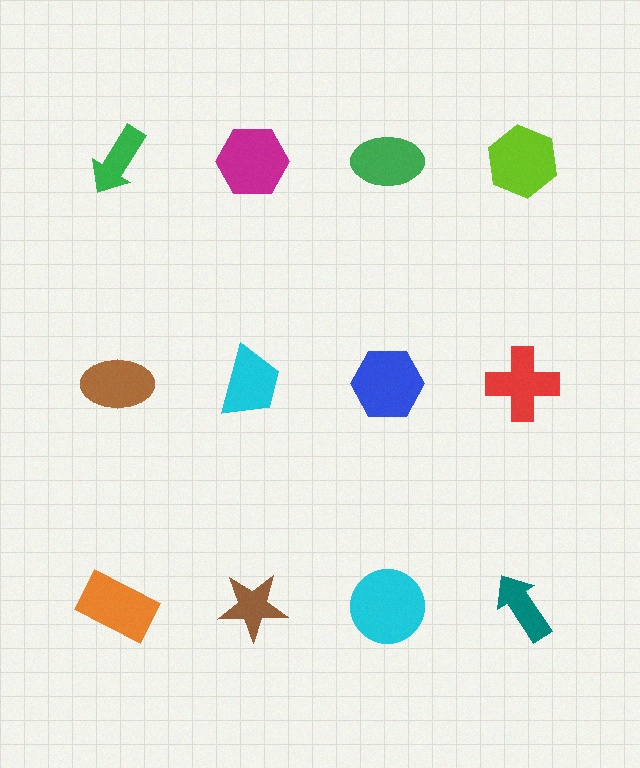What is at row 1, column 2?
A magenta hexagon.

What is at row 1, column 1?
A green arrow.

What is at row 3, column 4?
A teal arrow.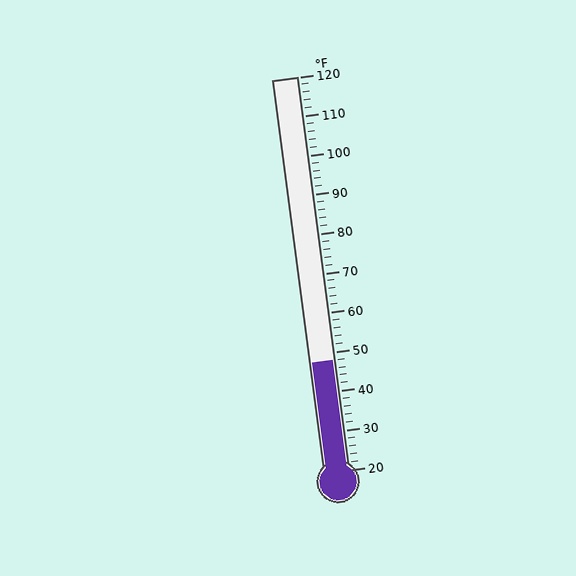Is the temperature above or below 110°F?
The temperature is below 110°F.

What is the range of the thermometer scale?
The thermometer scale ranges from 20°F to 120°F.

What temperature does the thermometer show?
The thermometer shows approximately 48°F.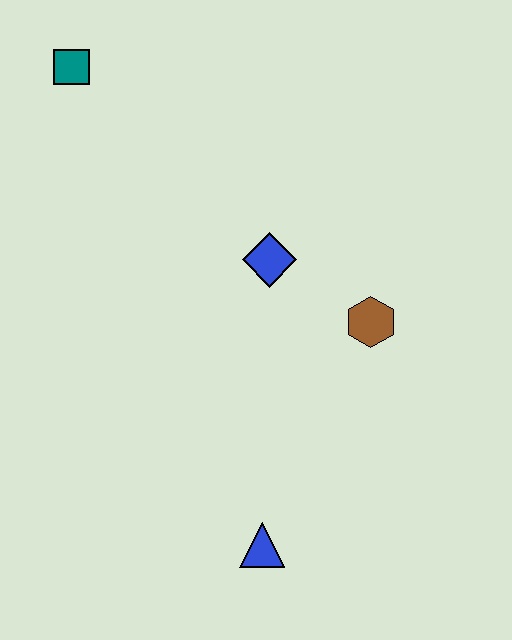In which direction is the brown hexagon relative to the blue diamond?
The brown hexagon is to the right of the blue diamond.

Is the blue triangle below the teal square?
Yes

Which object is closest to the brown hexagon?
The blue diamond is closest to the brown hexagon.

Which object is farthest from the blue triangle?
The teal square is farthest from the blue triangle.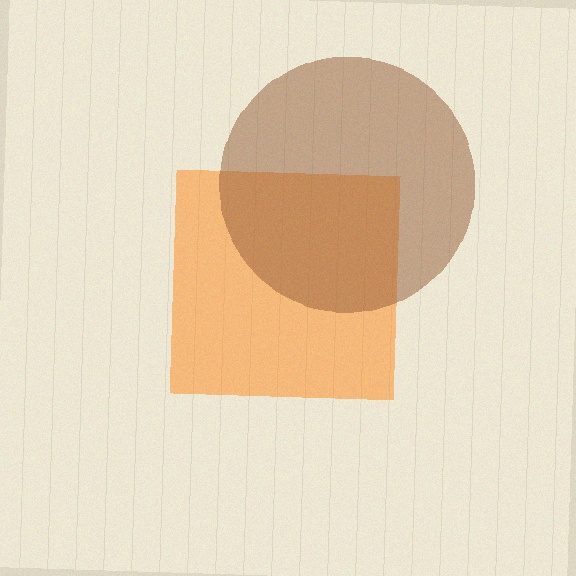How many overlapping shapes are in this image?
There are 2 overlapping shapes in the image.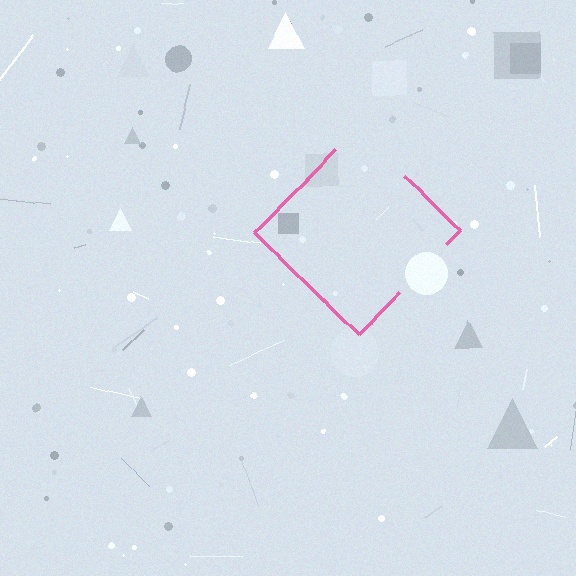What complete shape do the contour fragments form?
The contour fragments form a diamond.